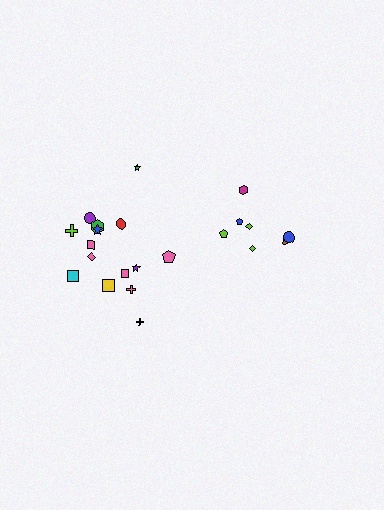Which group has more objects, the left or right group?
The left group.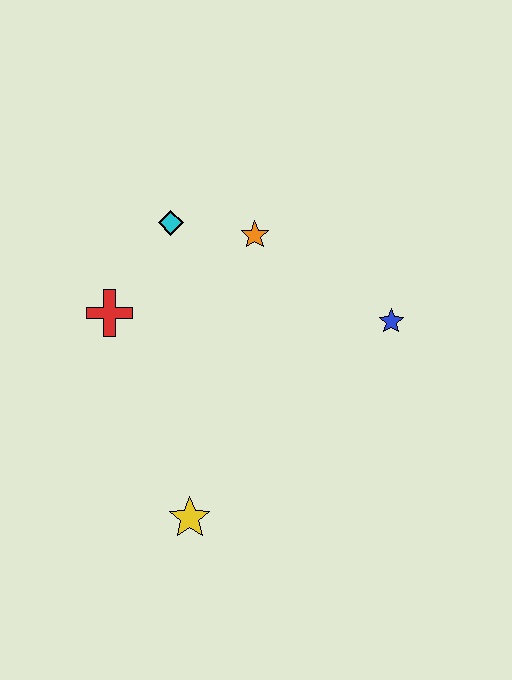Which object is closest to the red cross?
The cyan diamond is closest to the red cross.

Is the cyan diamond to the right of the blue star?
No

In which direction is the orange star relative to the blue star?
The orange star is to the left of the blue star.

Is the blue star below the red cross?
Yes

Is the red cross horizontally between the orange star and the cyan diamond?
No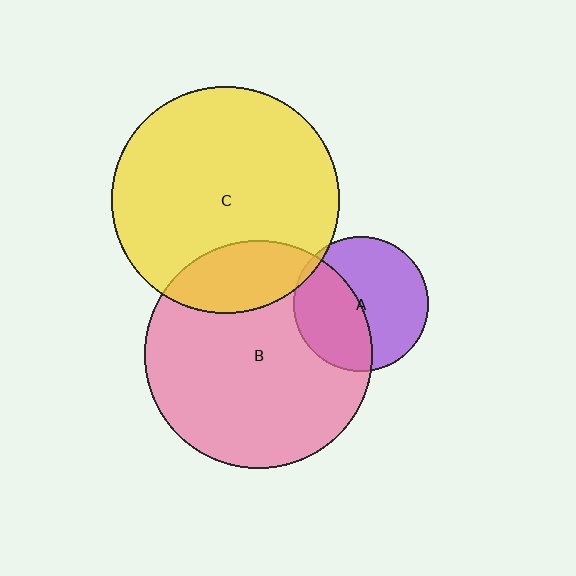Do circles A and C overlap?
Yes.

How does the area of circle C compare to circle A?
Approximately 2.8 times.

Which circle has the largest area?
Circle B (pink).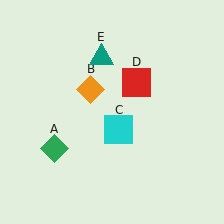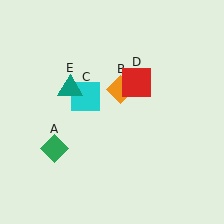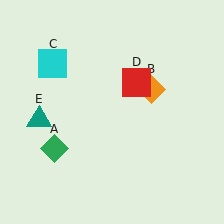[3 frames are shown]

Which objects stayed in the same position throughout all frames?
Green diamond (object A) and red square (object D) remained stationary.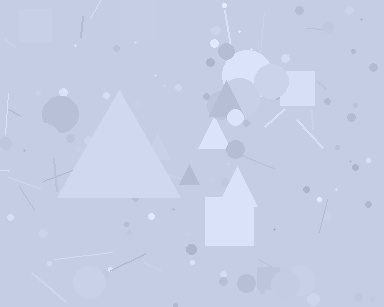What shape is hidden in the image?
A triangle is hidden in the image.